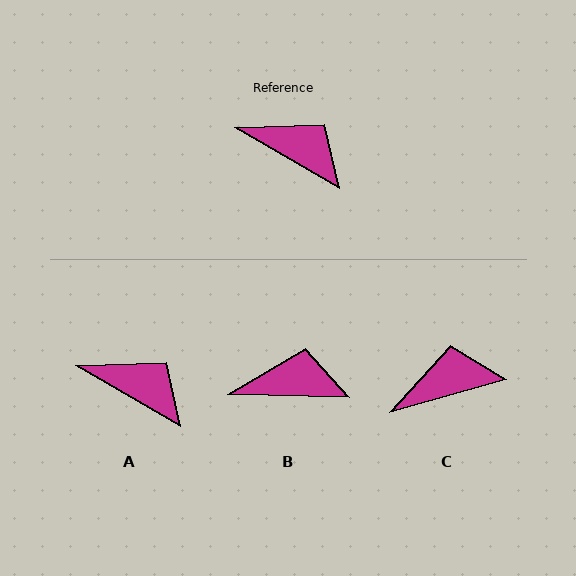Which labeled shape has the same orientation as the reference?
A.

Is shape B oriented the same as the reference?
No, it is off by about 29 degrees.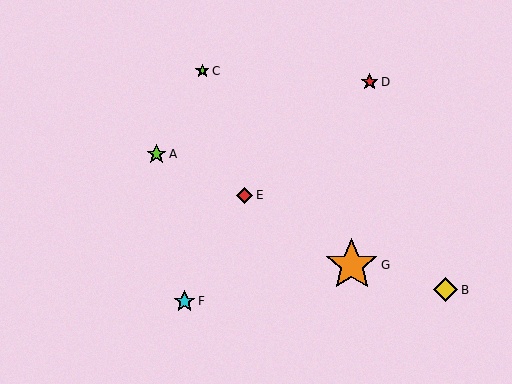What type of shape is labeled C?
Shape C is a lime star.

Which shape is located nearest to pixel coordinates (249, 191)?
The red diamond (labeled E) at (244, 195) is nearest to that location.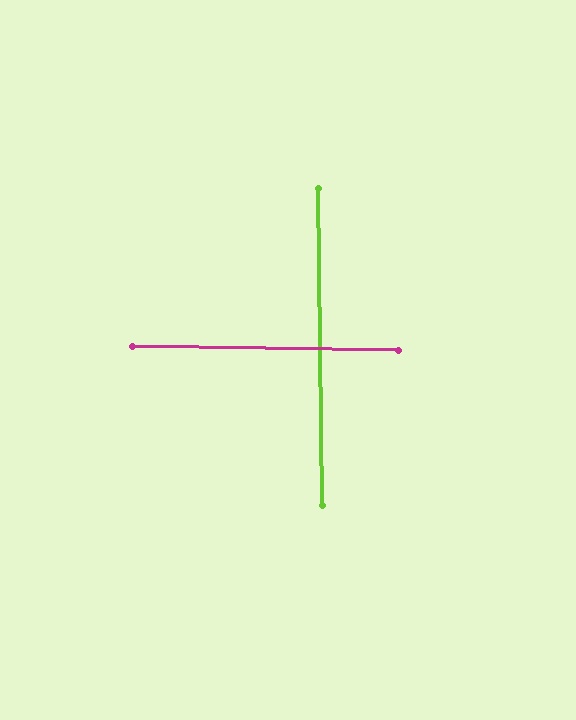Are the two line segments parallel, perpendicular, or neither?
Perpendicular — they meet at approximately 88°.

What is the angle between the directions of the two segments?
Approximately 88 degrees.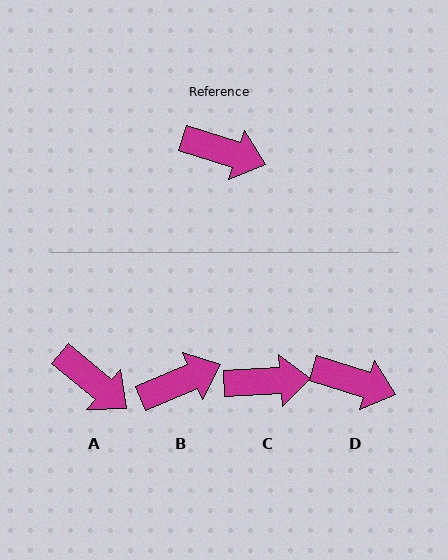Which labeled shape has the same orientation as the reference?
D.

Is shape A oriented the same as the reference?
No, it is off by about 22 degrees.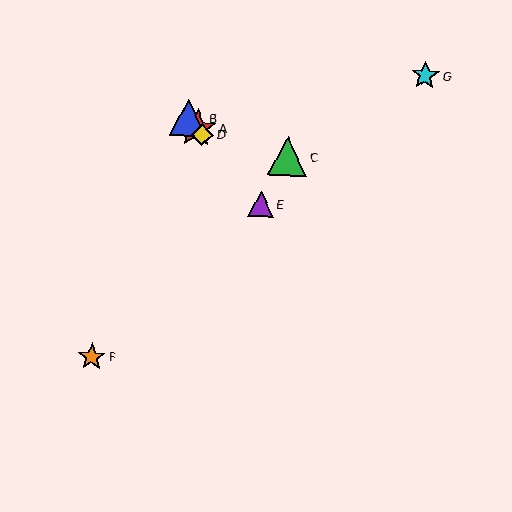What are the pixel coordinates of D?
Object D is at (202, 135).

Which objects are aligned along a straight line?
Objects A, B, D, E are aligned along a straight line.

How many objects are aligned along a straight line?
4 objects (A, B, D, E) are aligned along a straight line.